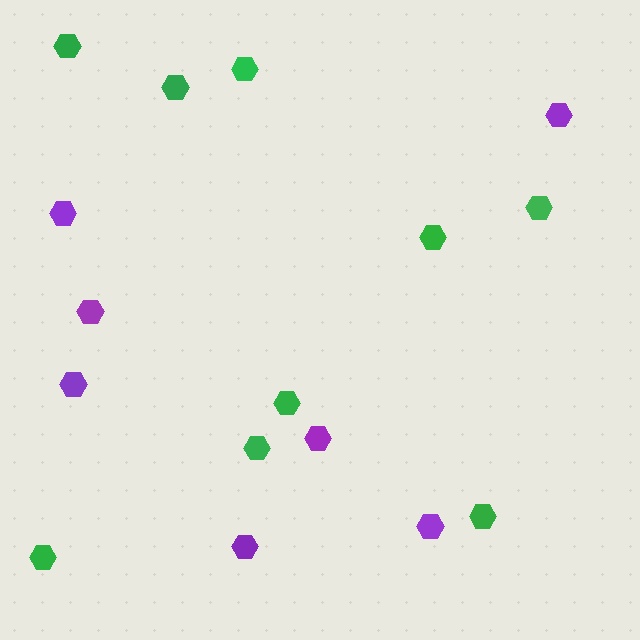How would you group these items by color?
There are 2 groups: one group of purple hexagons (7) and one group of green hexagons (9).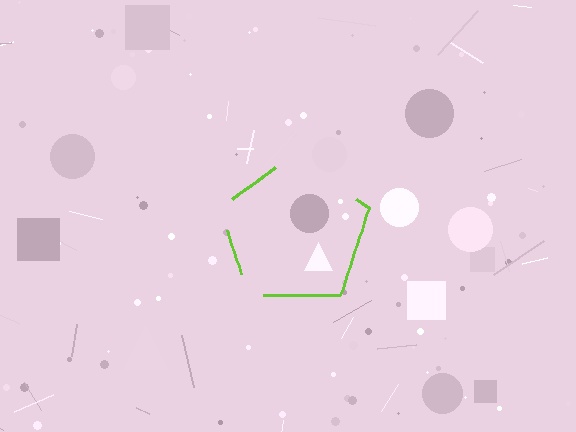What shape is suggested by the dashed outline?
The dashed outline suggests a pentagon.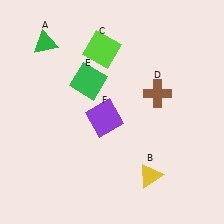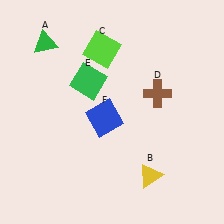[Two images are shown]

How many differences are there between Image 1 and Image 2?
There is 1 difference between the two images.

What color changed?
The square (F) changed from purple in Image 1 to blue in Image 2.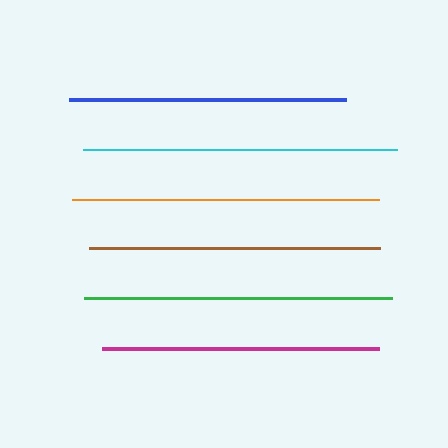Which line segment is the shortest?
The blue line is the shortest at approximately 277 pixels.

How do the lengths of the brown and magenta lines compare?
The brown and magenta lines are approximately the same length.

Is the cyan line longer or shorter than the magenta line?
The cyan line is longer than the magenta line.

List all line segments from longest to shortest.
From longest to shortest: cyan, green, orange, brown, magenta, blue.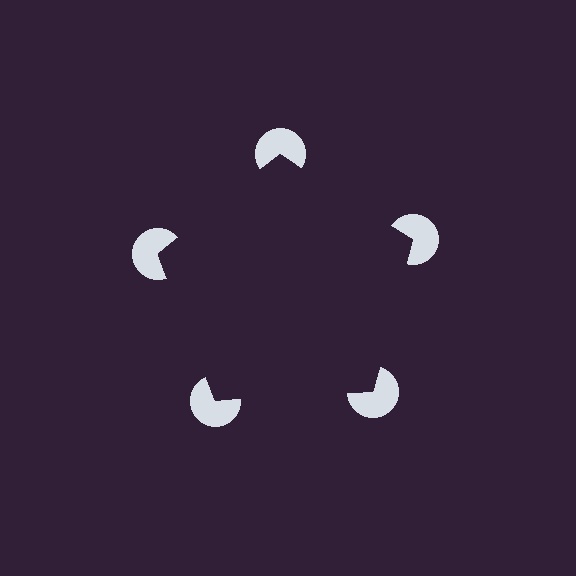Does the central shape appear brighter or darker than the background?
It typically appears slightly darker than the background, even though no actual brightness change is drawn.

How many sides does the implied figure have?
5 sides.